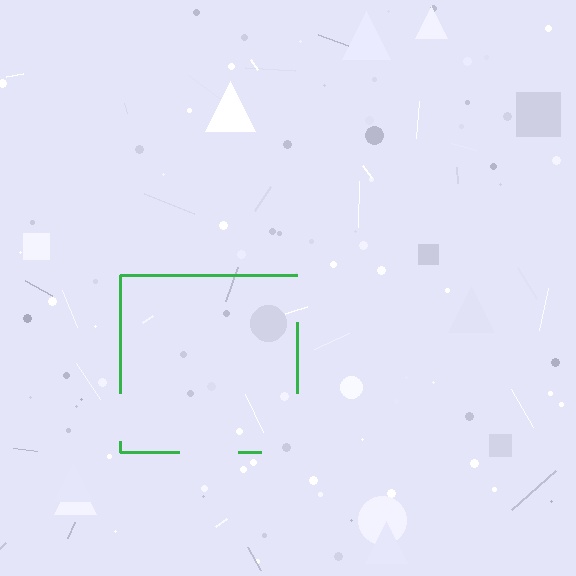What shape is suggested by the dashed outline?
The dashed outline suggests a square.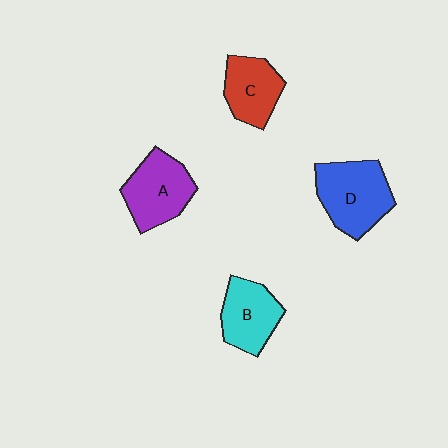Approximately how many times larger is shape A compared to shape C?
Approximately 1.2 times.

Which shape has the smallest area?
Shape C (red).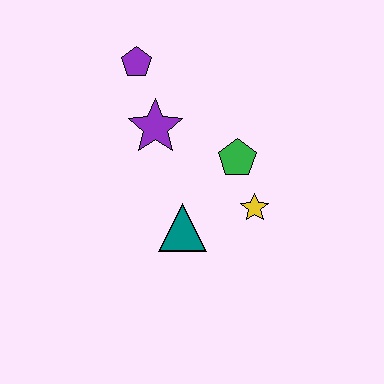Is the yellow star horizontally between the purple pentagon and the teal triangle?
No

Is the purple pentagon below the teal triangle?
No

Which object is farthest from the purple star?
The yellow star is farthest from the purple star.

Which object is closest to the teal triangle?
The yellow star is closest to the teal triangle.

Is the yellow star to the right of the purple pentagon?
Yes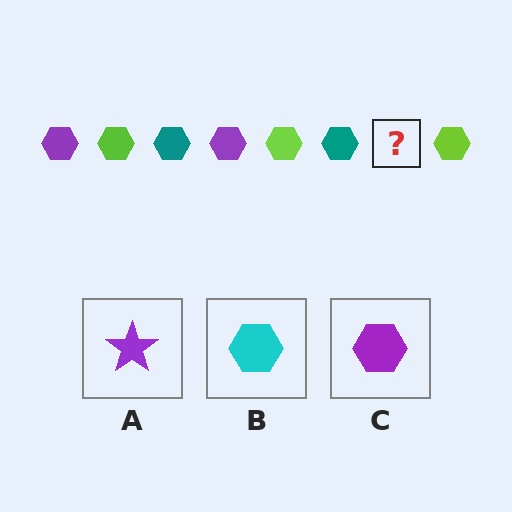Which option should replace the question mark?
Option C.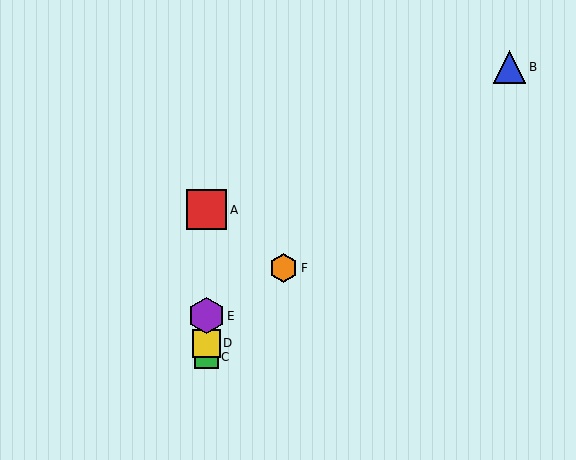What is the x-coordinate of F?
Object F is at x≈283.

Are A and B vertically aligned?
No, A is at x≈206 and B is at x≈510.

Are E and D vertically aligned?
Yes, both are at x≈206.